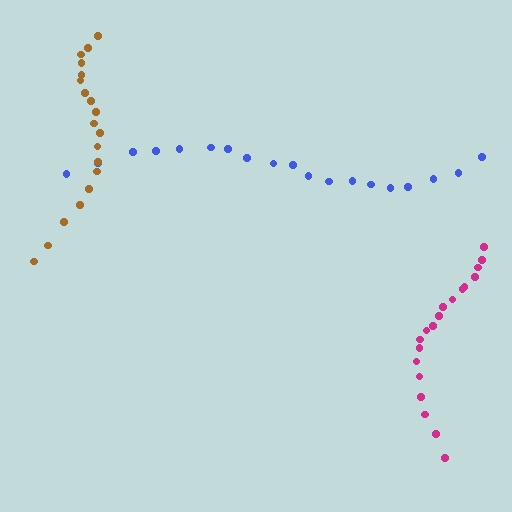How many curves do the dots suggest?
There are 3 distinct paths.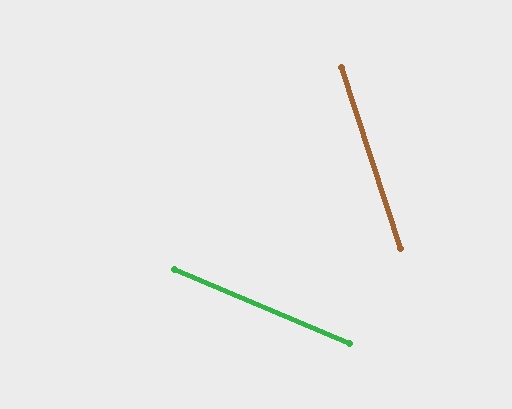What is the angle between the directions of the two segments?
Approximately 49 degrees.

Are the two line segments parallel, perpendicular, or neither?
Neither parallel nor perpendicular — they differ by about 49°.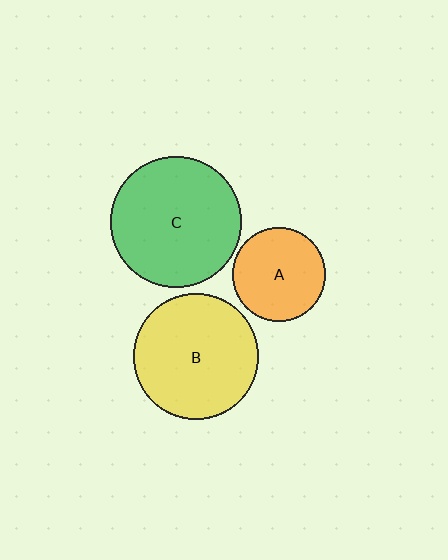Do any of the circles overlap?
No, none of the circles overlap.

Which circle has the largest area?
Circle C (green).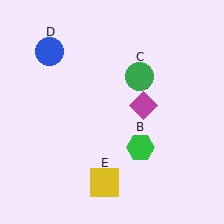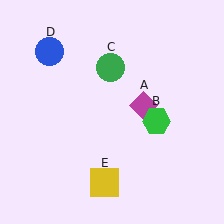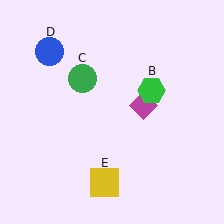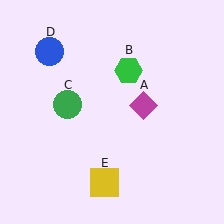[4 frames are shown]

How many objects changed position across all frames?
2 objects changed position: green hexagon (object B), green circle (object C).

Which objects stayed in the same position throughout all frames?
Magenta diamond (object A) and blue circle (object D) and yellow square (object E) remained stationary.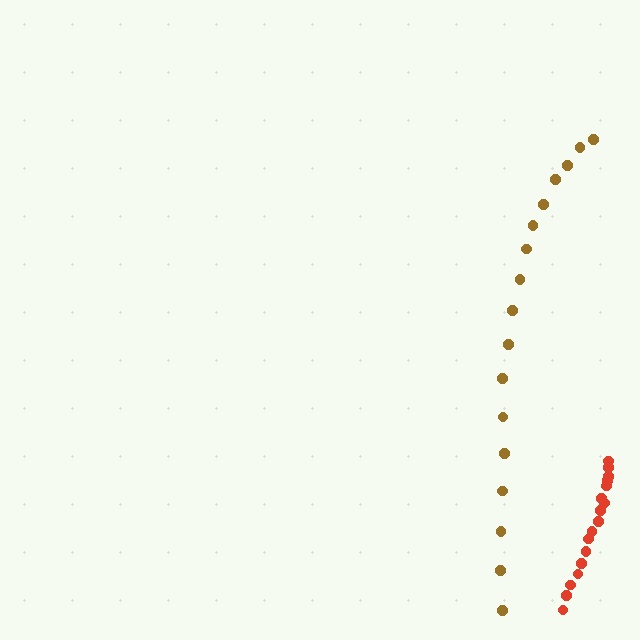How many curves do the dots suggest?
There are 2 distinct paths.